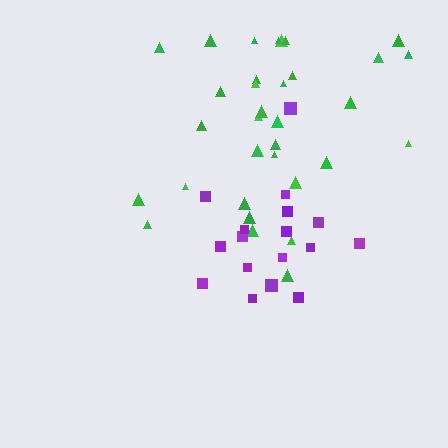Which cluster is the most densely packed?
Purple.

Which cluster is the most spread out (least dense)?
Green.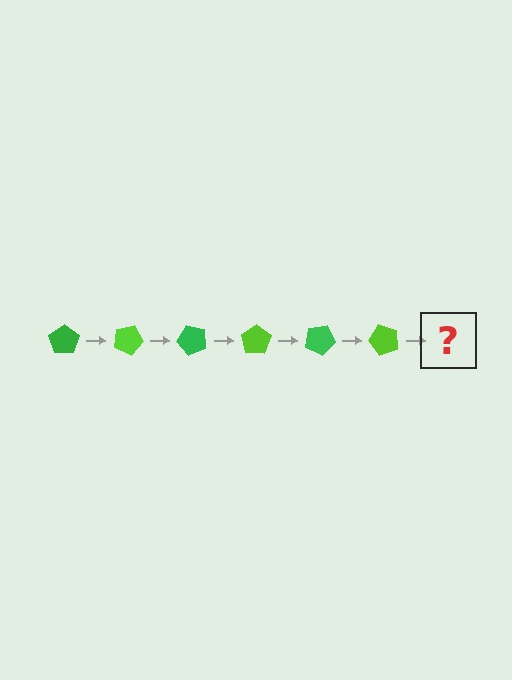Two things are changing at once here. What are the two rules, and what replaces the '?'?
The two rules are that it rotates 25 degrees each step and the color cycles through green and lime. The '?' should be a green pentagon, rotated 150 degrees from the start.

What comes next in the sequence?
The next element should be a green pentagon, rotated 150 degrees from the start.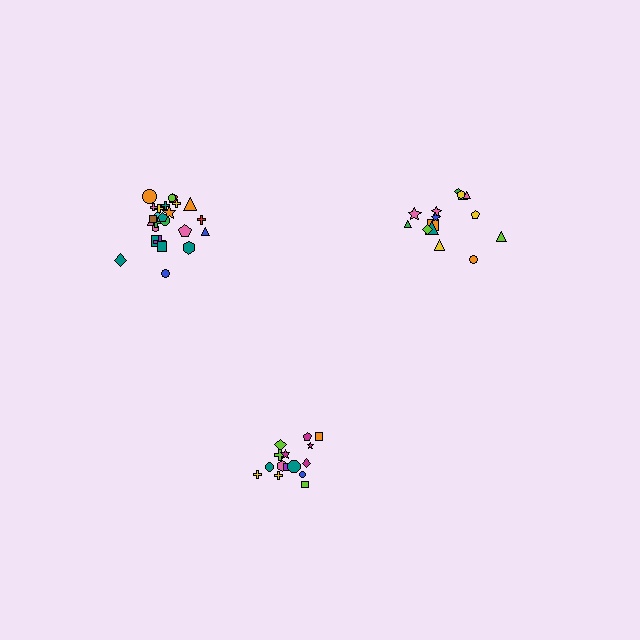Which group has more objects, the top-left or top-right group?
The top-left group.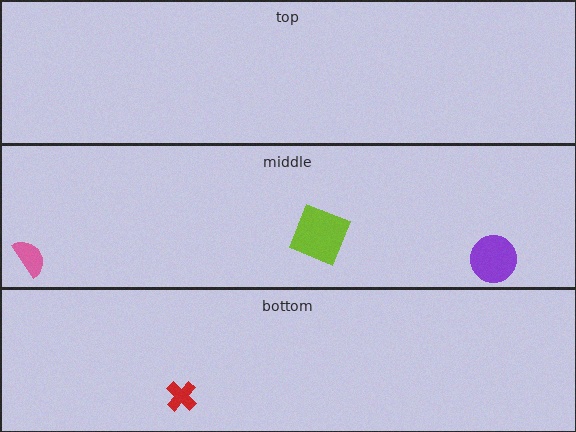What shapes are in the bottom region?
The red cross.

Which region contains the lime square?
The middle region.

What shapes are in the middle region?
The purple circle, the pink semicircle, the lime square.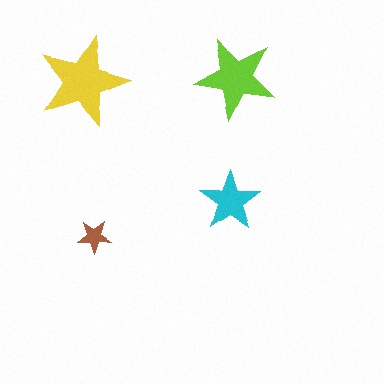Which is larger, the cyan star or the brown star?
The cyan one.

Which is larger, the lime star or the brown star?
The lime one.